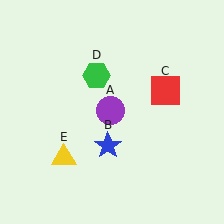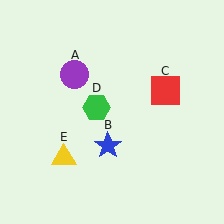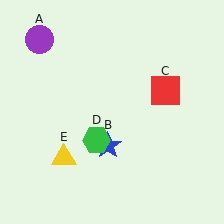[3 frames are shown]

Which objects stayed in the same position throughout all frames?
Blue star (object B) and red square (object C) and yellow triangle (object E) remained stationary.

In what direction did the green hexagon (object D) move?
The green hexagon (object D) moved down.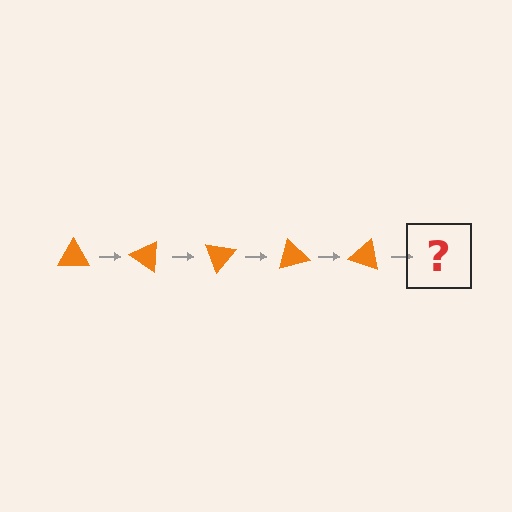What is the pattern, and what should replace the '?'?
The pattern is that the triangle rotates 35 degrees each step. The '?' should be an orange triangle rotated 175 degrees.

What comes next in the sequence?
The next element should be an orange triangle rotated 175 degrees.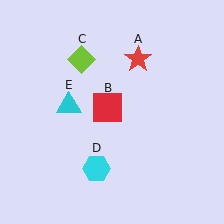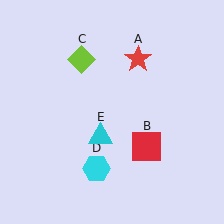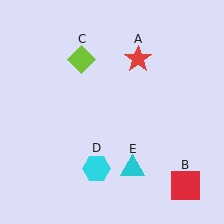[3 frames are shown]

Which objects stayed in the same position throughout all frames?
Red star (object A) and lime diamond (object C) and cyan hexagon (object D) remained stationary.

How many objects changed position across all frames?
2 objects changed position: red square (object B), cyan triangle (object E).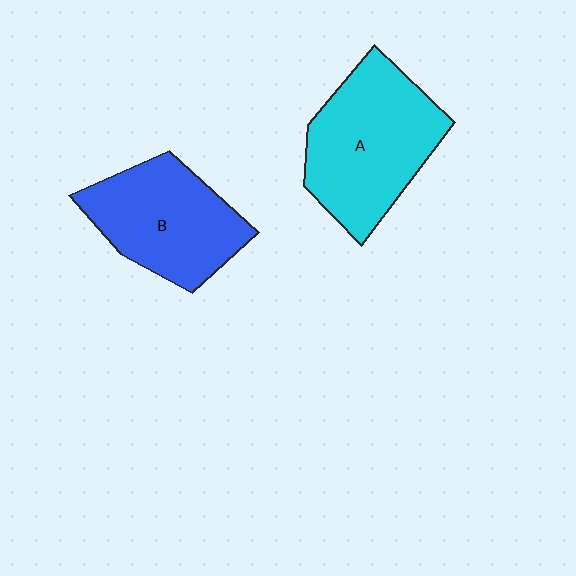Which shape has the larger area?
Shape A (cyan).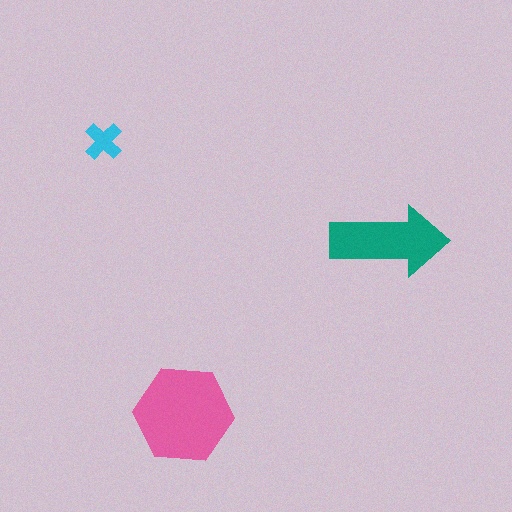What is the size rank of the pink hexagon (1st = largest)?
1st.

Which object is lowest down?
The pink hexagon is bottommost.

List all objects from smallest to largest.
The cyan cross, the teal arrow, the pink hexagon.